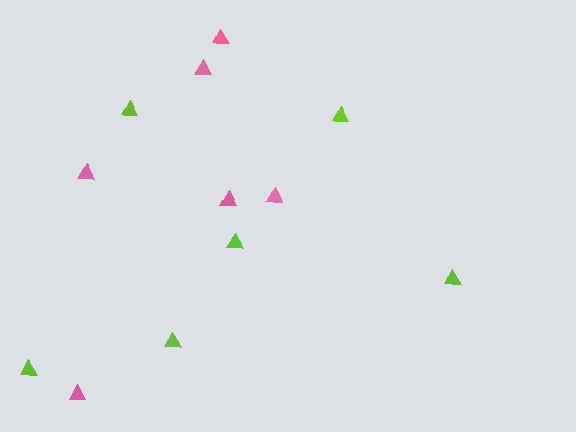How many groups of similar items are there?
There are 2 groups: one group of pink triangles (6) and one group of lime triangles (6).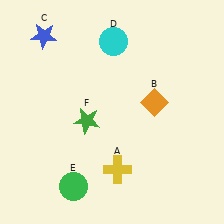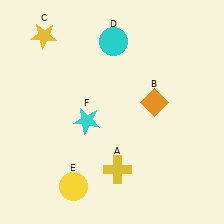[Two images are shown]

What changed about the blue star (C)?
In Image 1, C is blue. In Image 2, it changed to yellow.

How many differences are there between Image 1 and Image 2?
There are 3 differences between the two images.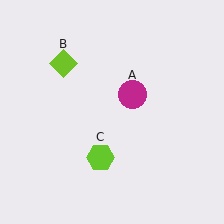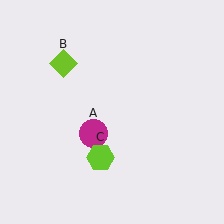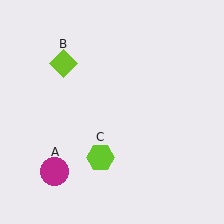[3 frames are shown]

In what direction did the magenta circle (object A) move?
The magenta circle (object A) moved down and to the left.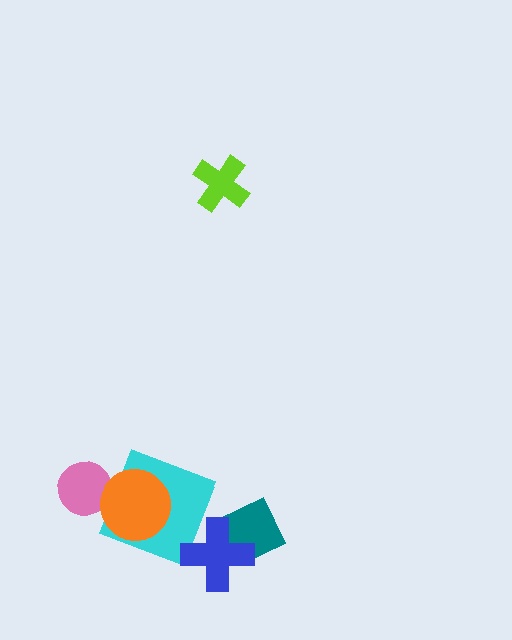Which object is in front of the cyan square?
The orange circle is in front of the cyan square.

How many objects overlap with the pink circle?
1 object overlaps with the pink circle.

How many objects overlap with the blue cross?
1 object overlaps with the blue cross.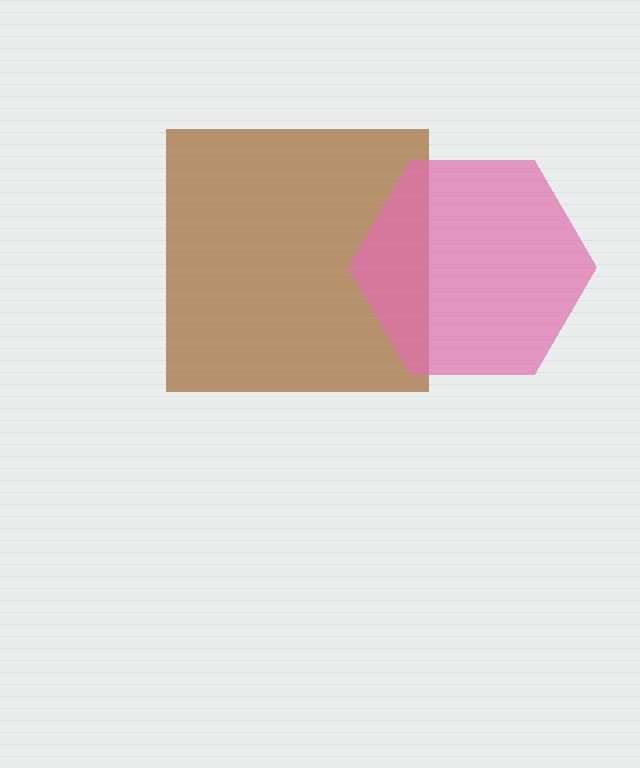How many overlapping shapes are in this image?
There are 2 overlapping shapes in the image.